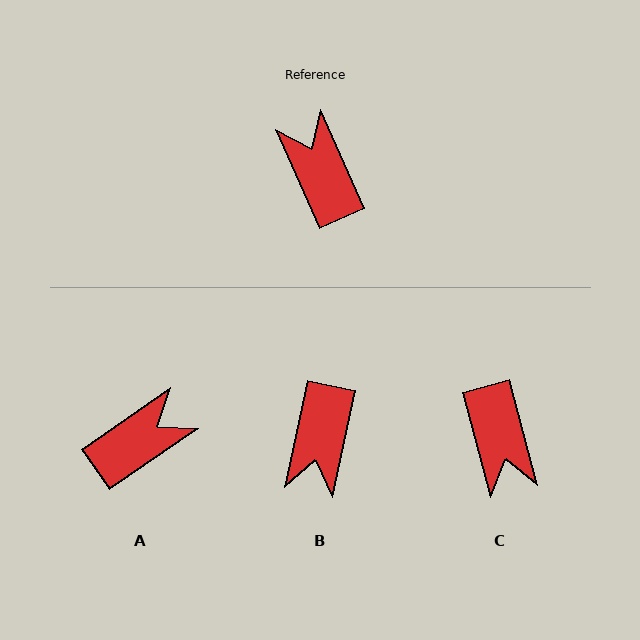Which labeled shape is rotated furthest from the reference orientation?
C, about 170 degrees away.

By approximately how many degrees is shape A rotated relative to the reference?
Approximately 80 degrees clockwise.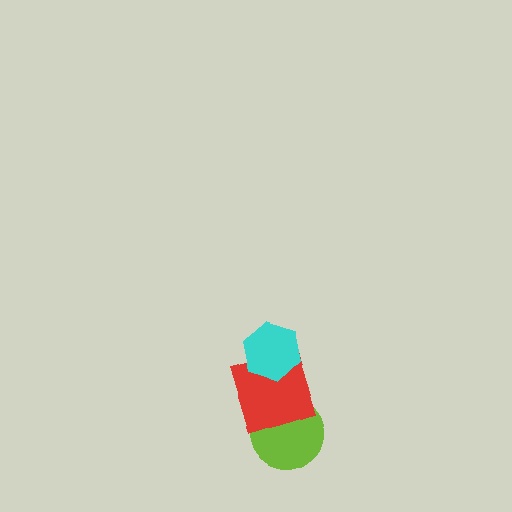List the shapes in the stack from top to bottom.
From top to bottom: the cyan hexagon, the red square, the lime circle.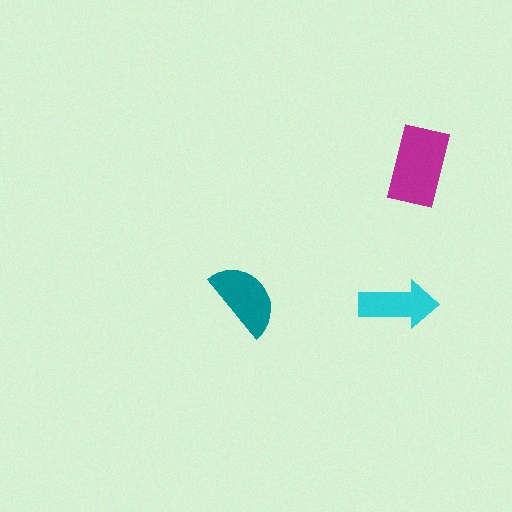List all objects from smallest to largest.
The cyan arrow, the teal semicircle, the magenta rectangle.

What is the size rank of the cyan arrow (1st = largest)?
3rd.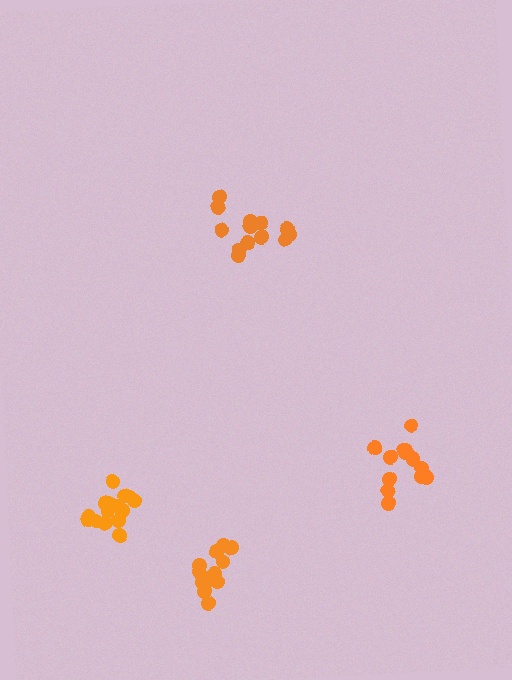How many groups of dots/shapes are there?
There are 4 groups.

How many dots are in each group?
Group 1: 13 dots, Group 2: 14 dots, Group 3: 14 dots, Group 4: 15 dots (56 total).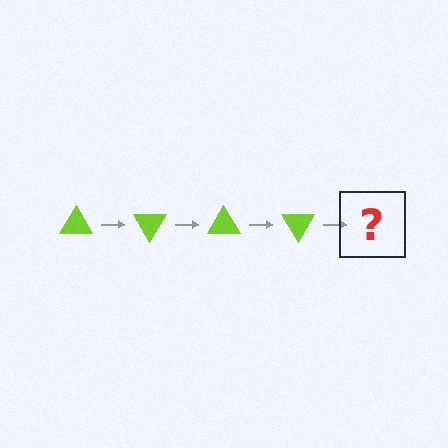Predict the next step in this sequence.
The next step is a lime triangle rotated 240 degrees.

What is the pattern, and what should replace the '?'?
The pattern is that the triangle rotates 60 degrees each step. The '?' should be a lime triangle rotated 240 degrees.